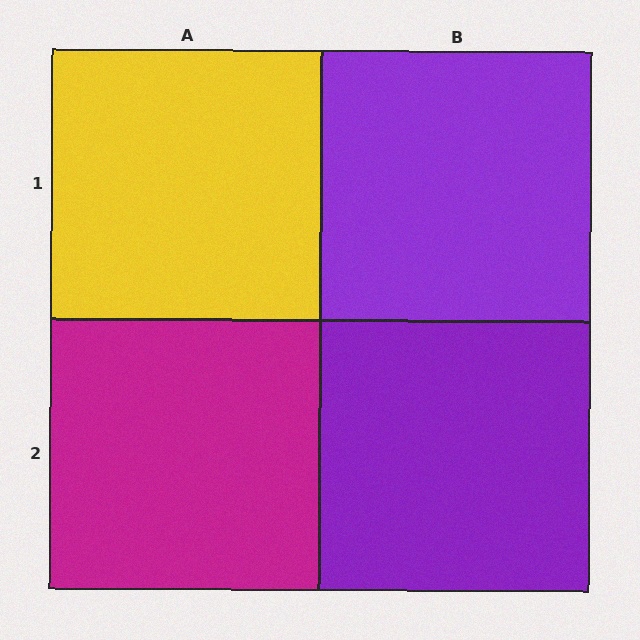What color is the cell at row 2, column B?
Purple.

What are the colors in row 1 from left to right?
Yellow, purple.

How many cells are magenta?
1 cell is magenta.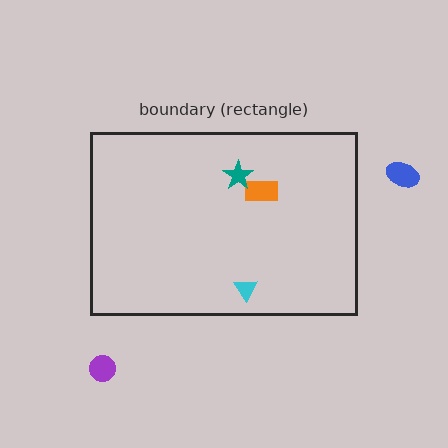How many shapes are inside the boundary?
3 inside, 2 outside.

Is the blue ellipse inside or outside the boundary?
Outside.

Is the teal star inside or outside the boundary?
Inside.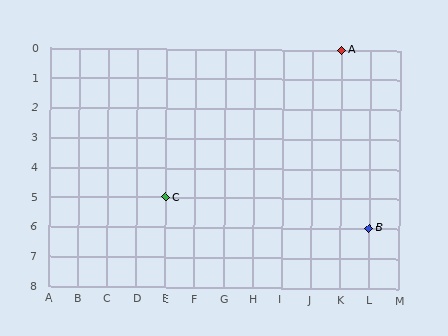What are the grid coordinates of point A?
Point A is at grid coordinates (K, 0).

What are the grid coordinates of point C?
Point C is at grid coordinates (E, 5).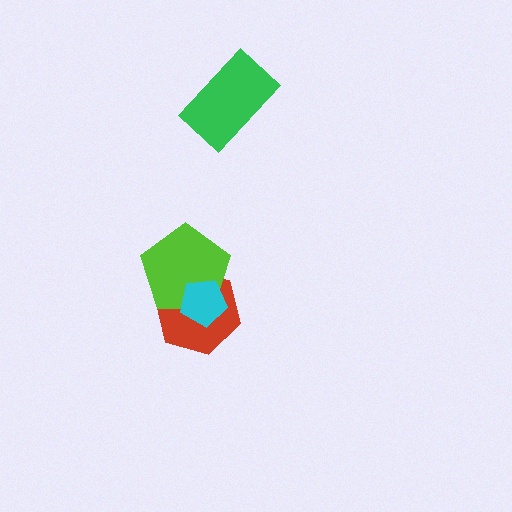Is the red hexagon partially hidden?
Yes, it is partially covered by another shape.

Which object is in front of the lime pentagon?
The cyan pentagon is in front of the lime pentagon.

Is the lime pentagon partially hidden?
Yes, it is partially covered by another shape.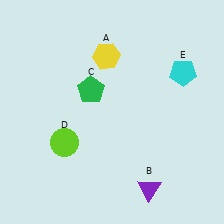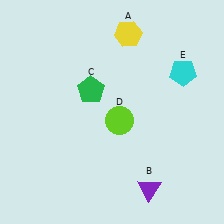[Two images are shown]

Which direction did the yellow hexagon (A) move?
The yellow hexagon (A) moved up.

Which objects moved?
The objects that moved are: the yellow hexagon (A), the lime circle (D).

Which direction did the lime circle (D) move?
The lime circle (D) moved right.